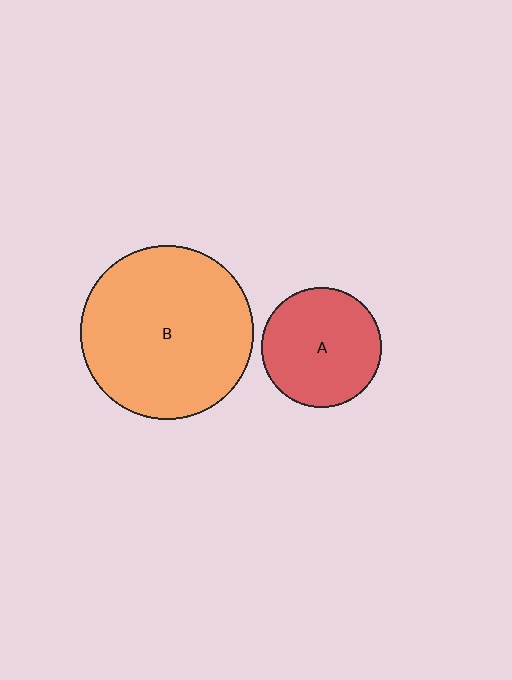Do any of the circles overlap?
No, none of the circles overlap.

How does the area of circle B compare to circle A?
Approximately 2.1 times.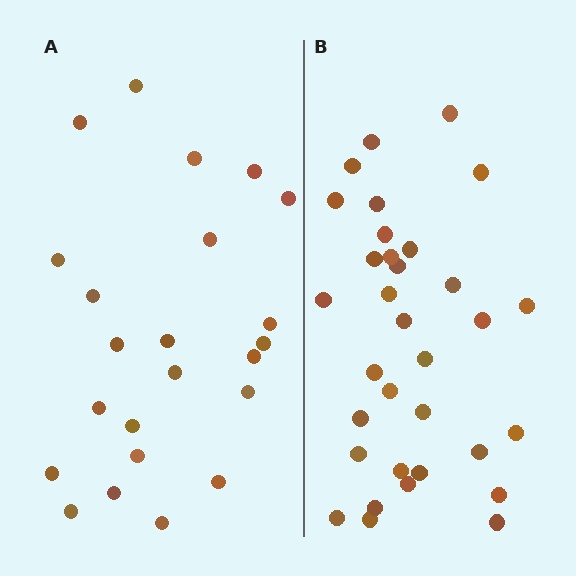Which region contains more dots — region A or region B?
Region B (the right region) has more dots.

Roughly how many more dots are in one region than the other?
Region B has roughly 10 or so more dots than region A.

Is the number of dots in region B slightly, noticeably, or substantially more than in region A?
Region B has noticeably more, but not dramatically so. The ratio is roughly 1.4 to 1.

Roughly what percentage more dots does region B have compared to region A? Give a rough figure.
About 45% more.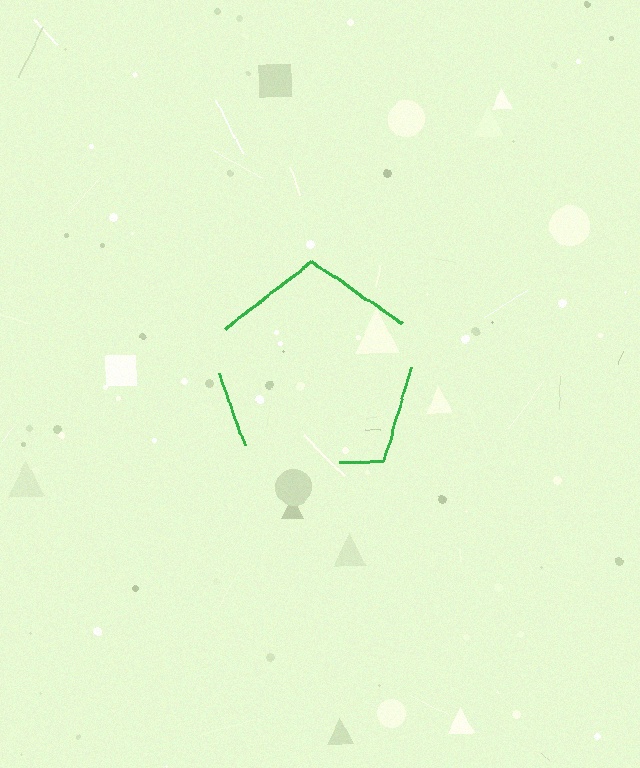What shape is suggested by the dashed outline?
The dashed outline suggests a pentagon.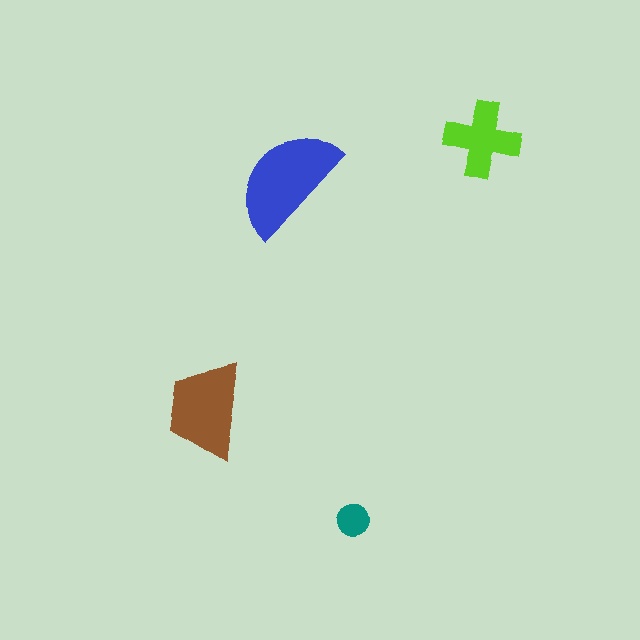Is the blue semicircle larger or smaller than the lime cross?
Larger.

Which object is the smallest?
The teal circle.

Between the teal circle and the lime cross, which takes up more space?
The lime cross.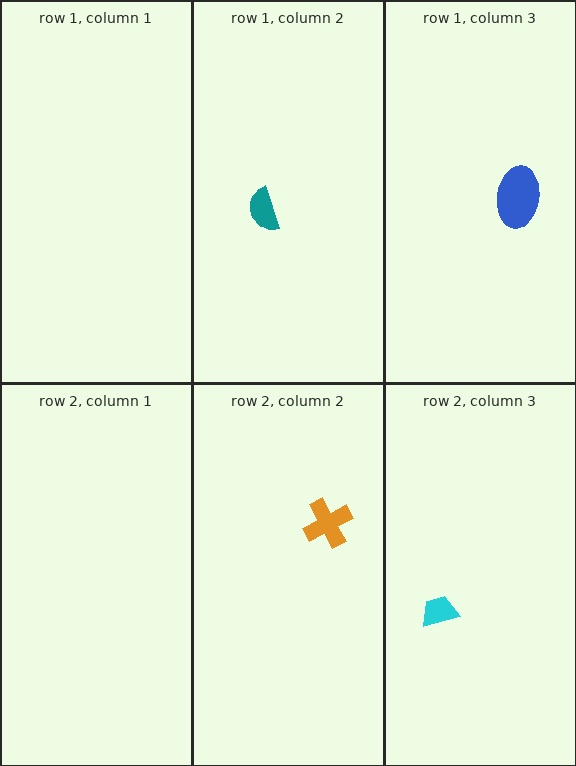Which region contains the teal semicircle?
The row 1, column 2 region.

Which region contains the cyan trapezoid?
The row 2, column 3 region.